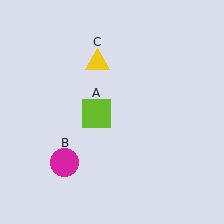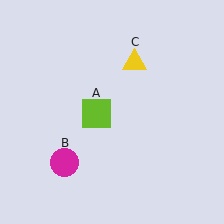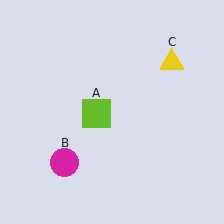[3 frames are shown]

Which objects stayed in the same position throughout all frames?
Lime square (object A) and magenta circle (object B) remained stationary.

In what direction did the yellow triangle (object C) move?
The yellow triangle (object C) moved right.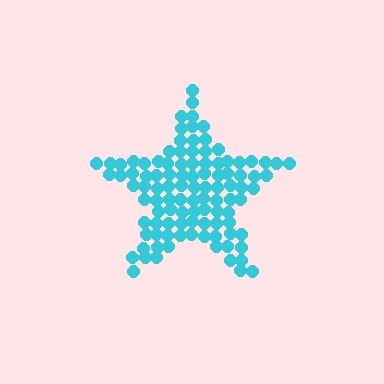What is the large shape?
The large shape is a star.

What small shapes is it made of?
It is made of small circles.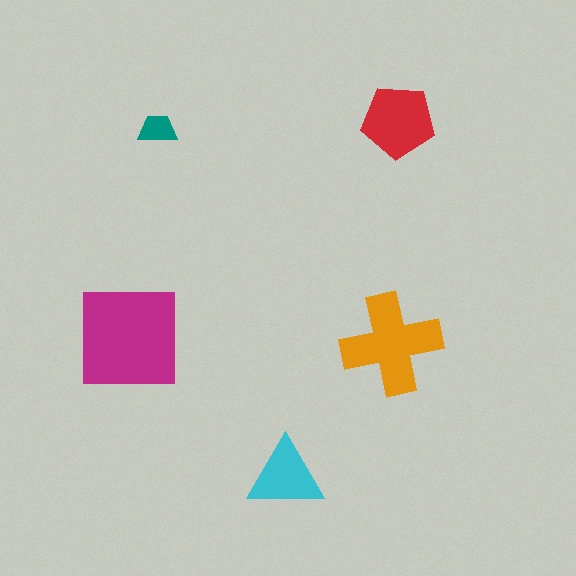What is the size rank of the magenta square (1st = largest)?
1st.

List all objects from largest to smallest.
The magenta square, the orange cross, the red pentagon, the cyan triangle, the teal trapezoid.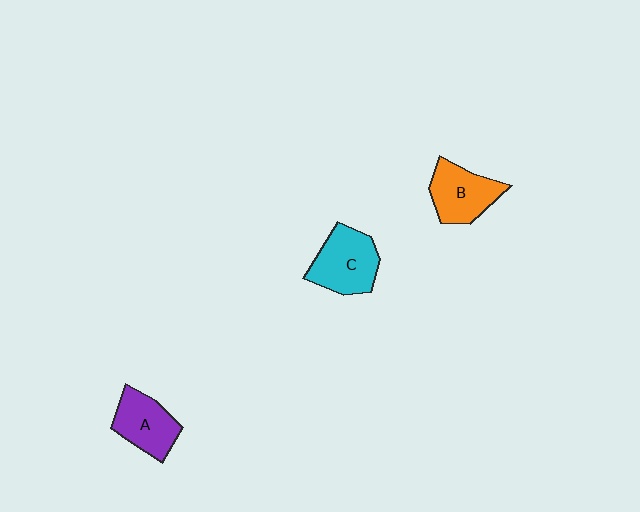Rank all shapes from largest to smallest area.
From largest to smallest: C (cyan), B (orange), A (purple).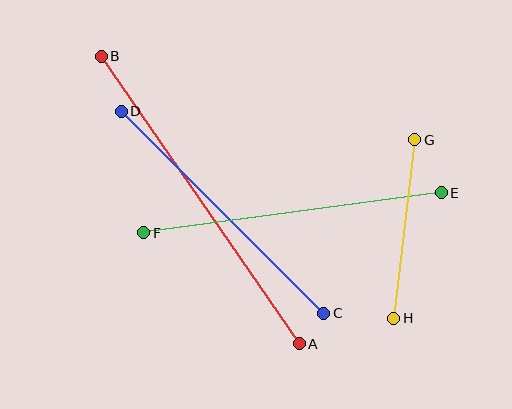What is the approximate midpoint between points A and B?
The midpoint is at approximately (200, 200) pixels.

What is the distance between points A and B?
The distance is approximately 349 pixels.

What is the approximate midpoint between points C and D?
The midpoint is at approximately (222, 212) pixels.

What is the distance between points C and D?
The distance is approximately 286 pixels.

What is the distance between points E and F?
The distance is approximately 300 pixels.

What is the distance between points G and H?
The distance is approximately 180 pixels.